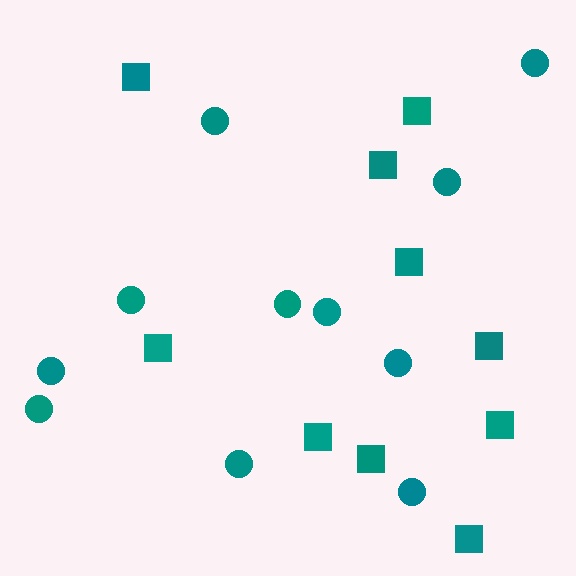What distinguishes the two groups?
There are 2 groups: one group of squares (10) and one group of circles (11).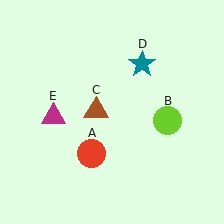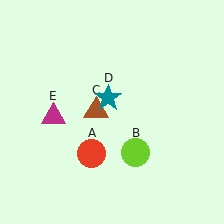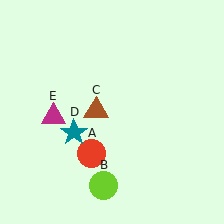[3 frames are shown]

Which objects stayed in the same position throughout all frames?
Red circle (object A) and brown triangle (object C) and magenta triangle (object E) remained stationary.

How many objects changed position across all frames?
2 objects changed position: lime circle (object B), teal star (object D).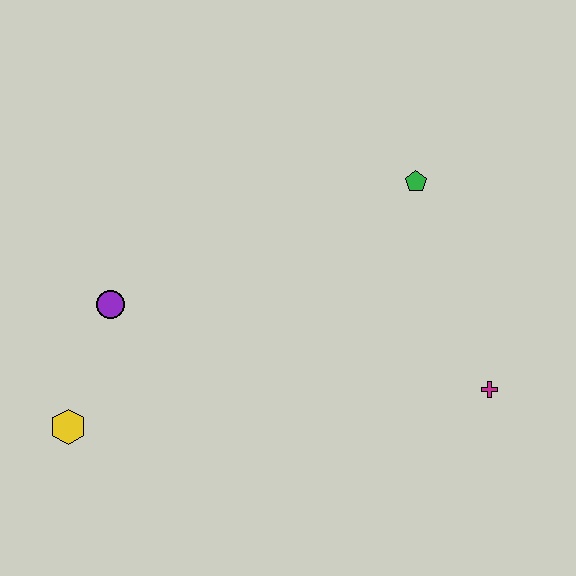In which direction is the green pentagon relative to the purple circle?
The green pentagon is to the right of the purple circle.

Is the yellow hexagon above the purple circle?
No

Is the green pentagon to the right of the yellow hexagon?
Yes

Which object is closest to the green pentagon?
The magenta cross is closest to the green pentagon.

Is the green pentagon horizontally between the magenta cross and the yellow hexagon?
Yes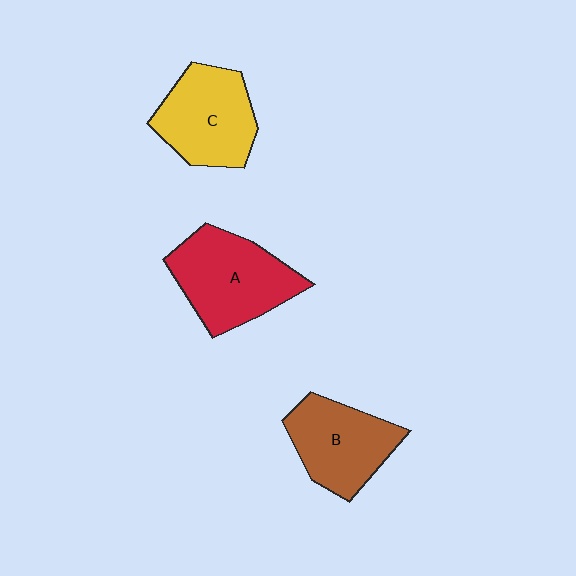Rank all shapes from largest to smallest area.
From largest to smallest: A (red), C (yellow), B (brown).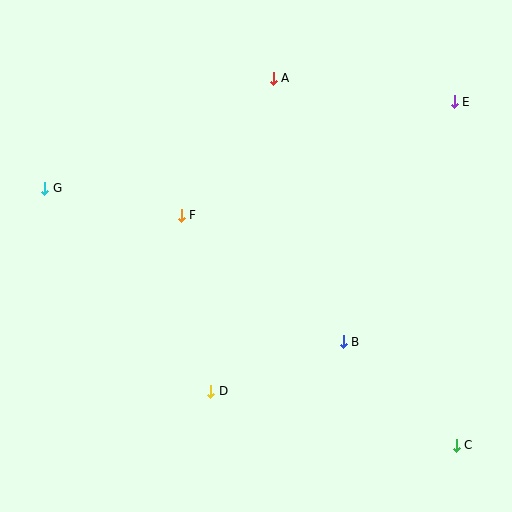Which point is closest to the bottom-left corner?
Point D is closest to the bottom-left corner.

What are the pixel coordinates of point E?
Point E is at (454, 102).